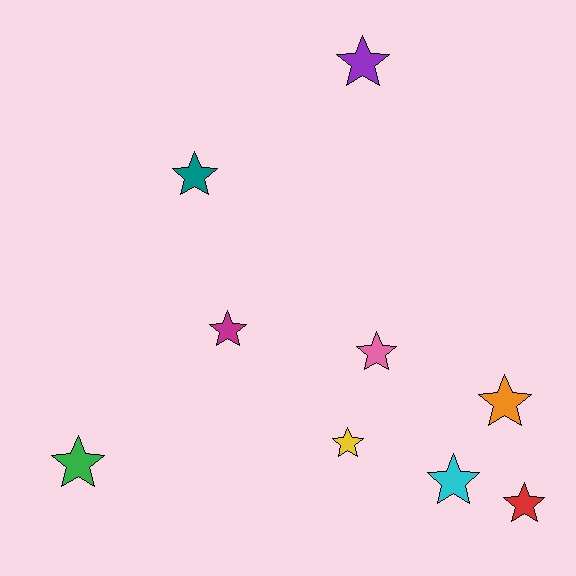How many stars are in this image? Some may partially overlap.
There are 9 stars.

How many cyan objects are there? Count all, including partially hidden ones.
There is 1 cyan object.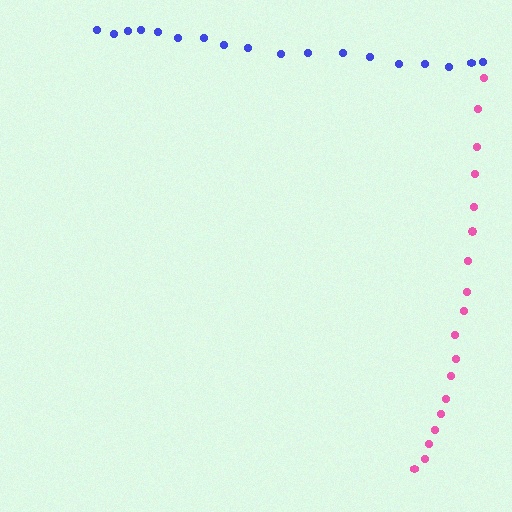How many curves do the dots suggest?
There are 2 distinct paths.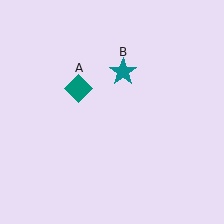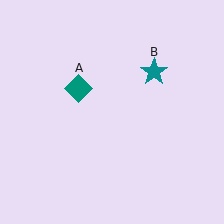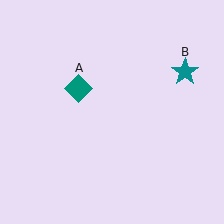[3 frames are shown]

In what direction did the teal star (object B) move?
The teal star (object B) moved right.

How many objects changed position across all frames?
1 object changed position: teal star (object B).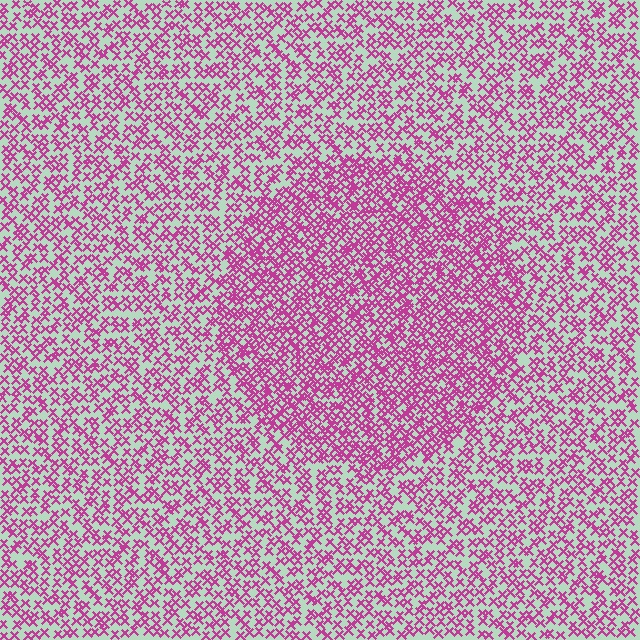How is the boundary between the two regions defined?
The boundary is defined by a change in element density (approximately 1.7x ratio). All elements are the same color, size, and shape.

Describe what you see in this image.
The image contains small magenta elements arranged at two different densities. A circle-shaped region is visible where the elements are more densely packed than the surrounding area.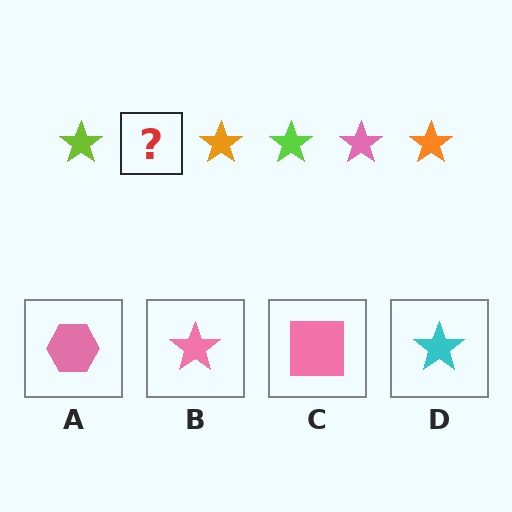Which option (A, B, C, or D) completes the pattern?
B.